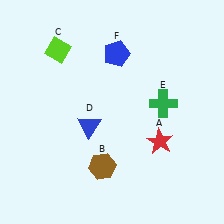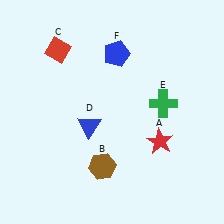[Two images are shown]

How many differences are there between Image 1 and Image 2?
There is 1 difference between the two images.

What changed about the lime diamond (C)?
In Image 1, C is lime. In Image 2, it changed to red.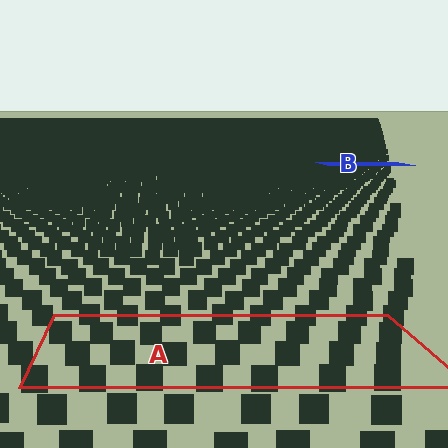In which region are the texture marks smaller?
The texture marks are smaller in region B, because it is farther away.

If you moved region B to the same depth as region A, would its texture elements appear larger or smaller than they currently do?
They would appear larger. At a closer depth, the same texture elements are projected at a bigger on-screen size.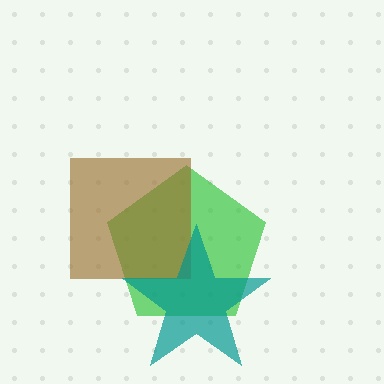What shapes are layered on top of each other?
The layered shapes are: a green pentagon, a brown square, a teal star.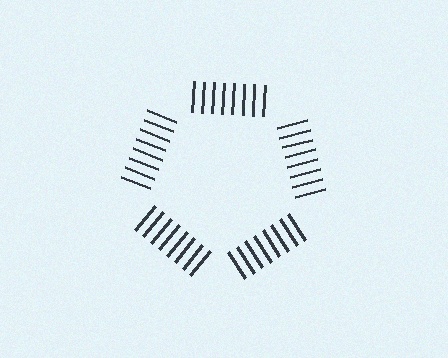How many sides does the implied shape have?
5 sides — the line-ends trace a pentagon.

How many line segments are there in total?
40 — 8 along each of the 5 edges.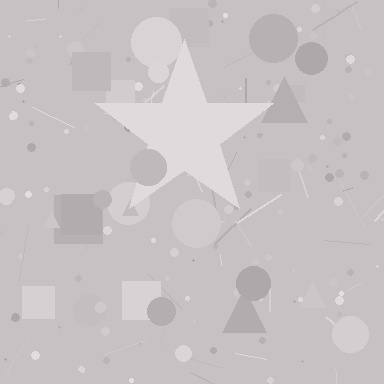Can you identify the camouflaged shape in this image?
The camouflaged shape is a star.